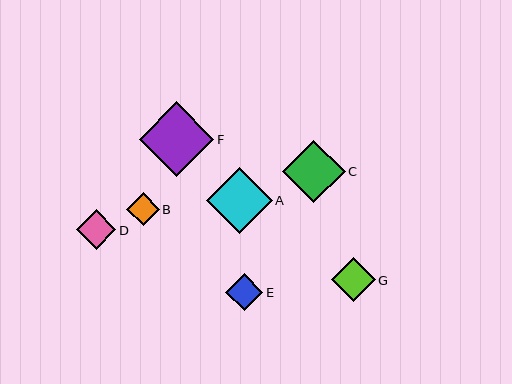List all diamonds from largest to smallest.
From largest to smallest: F, A, C, G, D, E, B.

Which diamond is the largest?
Diamond F is the largest with a size of approximately 74 pixels.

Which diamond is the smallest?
Diamond B is the smallest with a size of approximately 33 pixels.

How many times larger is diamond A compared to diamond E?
Diamond A is approximately 1.8 times the size of diamond E.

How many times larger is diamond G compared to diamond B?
Diamond G is approximately 1.4 times the size of diamond B.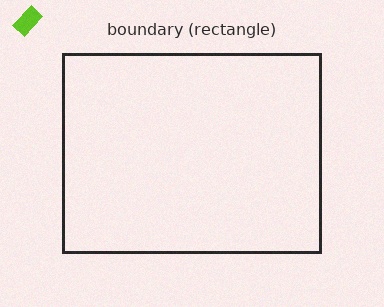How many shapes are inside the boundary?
0 inside, 1 outside.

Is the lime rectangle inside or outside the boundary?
Outside.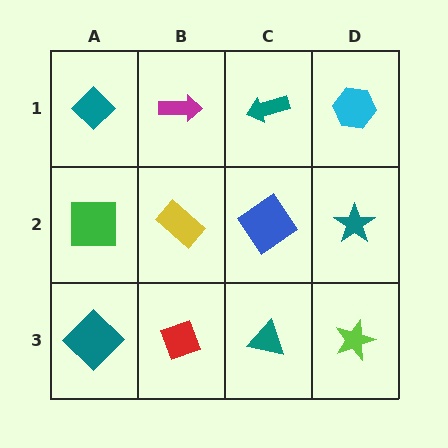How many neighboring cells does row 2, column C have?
4.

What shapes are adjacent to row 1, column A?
A green square (row 2, column A), a magenta arrow (row 1, column B).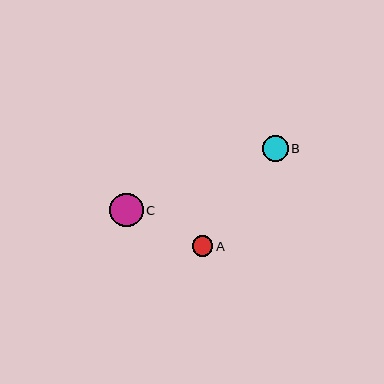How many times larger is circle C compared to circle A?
Circle C is approximately 1.6 times the size of circle A.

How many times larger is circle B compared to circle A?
Circle B is approximately 1.3 times the size of circle A.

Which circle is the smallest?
Circle A is the smallest with a size of approximately 21 pixels.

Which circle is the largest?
Circle C is the largest with a size of approximately 34 pixels.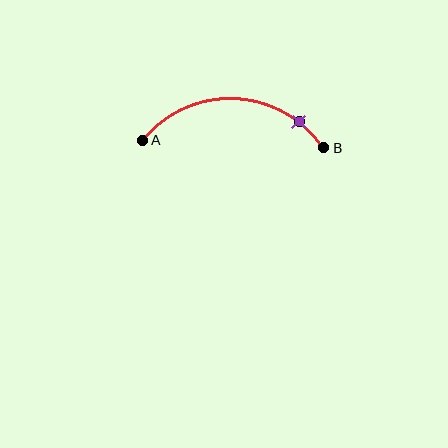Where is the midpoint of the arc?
The arc midpoint is the point on the curve farthest from the straight line joining A and B. It sits above that line.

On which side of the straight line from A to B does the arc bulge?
The arc bulges above the straight line connecting A and B.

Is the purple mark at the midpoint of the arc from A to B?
No. The purple mark lies on the arc but is closer to endpoint B. The arc midpoint would be at the point on the curve equidistant along the arc from both A and B.